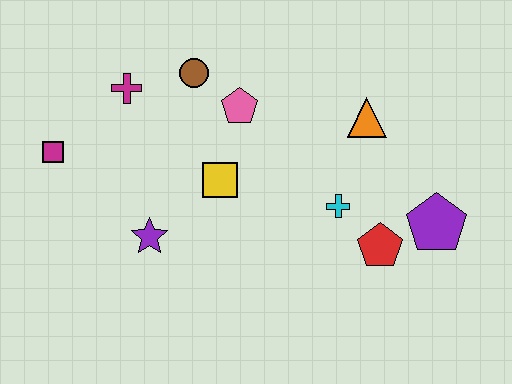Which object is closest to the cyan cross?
The red pentagon is closest to the cyan cross.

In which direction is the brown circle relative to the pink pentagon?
The brown circle is to the left of the pink pentagon.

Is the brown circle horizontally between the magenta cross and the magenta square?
No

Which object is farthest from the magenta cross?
The purple pentagon is farthest from the magenta cross.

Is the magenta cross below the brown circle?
Yes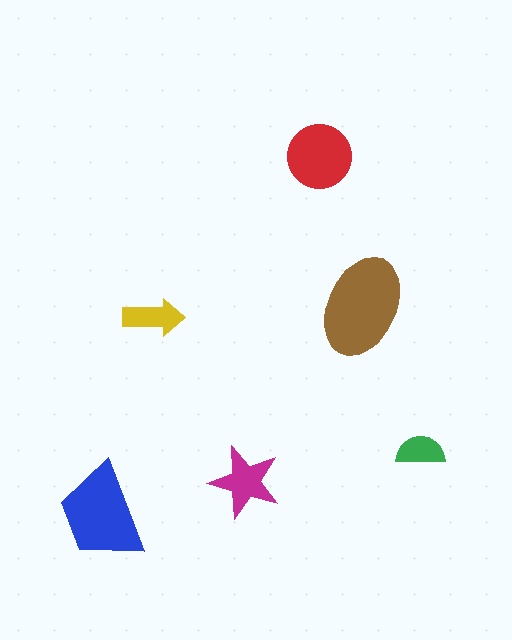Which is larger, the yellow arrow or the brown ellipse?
The brown ellipse.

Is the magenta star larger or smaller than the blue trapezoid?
Smaller.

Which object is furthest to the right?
The green semicircle is rightmost.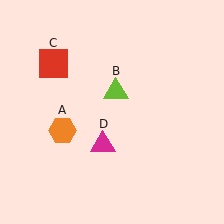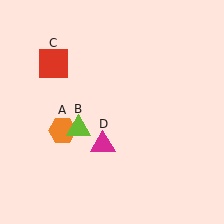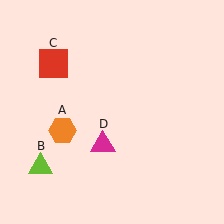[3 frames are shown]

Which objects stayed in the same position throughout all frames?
Orange hexagon (object A) and red square (object C) and magenta triangle (object D) remained stationary.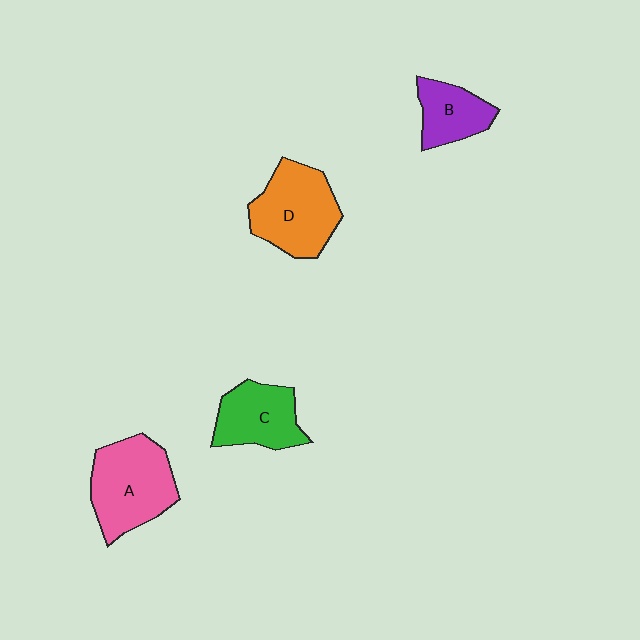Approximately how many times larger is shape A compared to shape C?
Approximately 1.4 times.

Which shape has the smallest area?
Shape B (purple).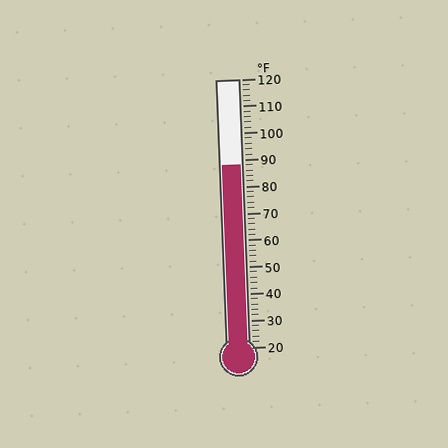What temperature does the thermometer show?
The thermometer shows approximately 88°F.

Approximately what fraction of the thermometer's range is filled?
The thermometer is filled to approximately 70% of its range.